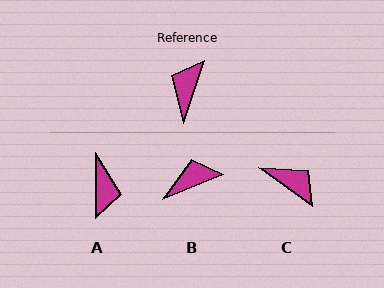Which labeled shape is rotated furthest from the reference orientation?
A, about 162 degrees away.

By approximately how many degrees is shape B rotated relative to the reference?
Approximately 50 degrees clockwise.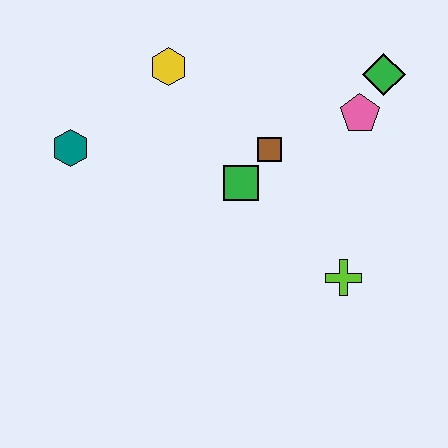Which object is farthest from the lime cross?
The teal hexagon is farthest from the lime cross.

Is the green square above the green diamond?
No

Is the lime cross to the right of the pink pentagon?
No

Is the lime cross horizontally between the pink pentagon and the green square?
Yes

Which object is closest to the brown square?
The green square is closest to the brown square.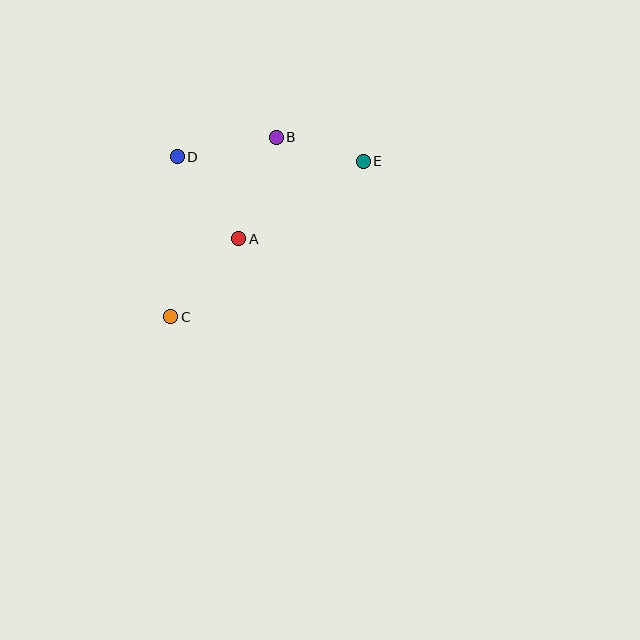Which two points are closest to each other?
Points B and E are closest to each other.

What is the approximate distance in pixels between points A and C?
The distance between A and C is approximately 104 pixels.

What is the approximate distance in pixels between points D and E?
The distance between D and E is approximately 186 pixels.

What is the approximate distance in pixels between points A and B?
The distance between A and B is approximately 108 pixels.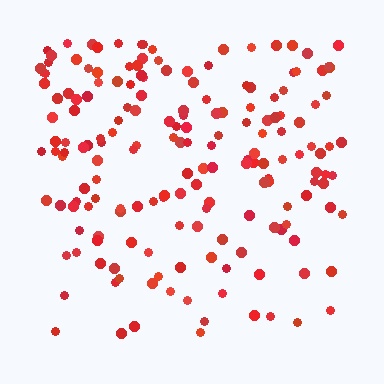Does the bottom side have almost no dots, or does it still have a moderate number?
Still a moderate number, just noticeably fewer than the top.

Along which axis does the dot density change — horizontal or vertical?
Vertical.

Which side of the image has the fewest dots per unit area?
The bottom.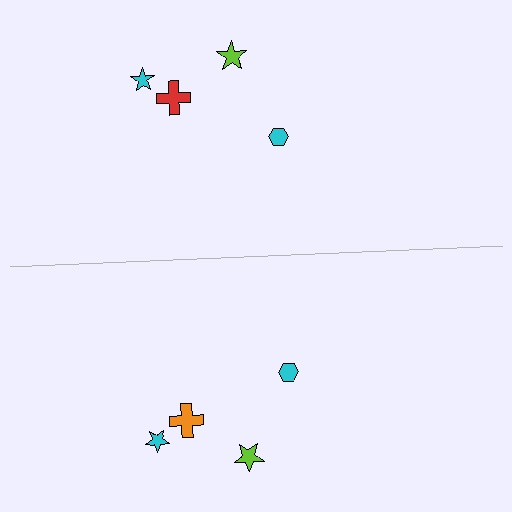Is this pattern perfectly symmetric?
No, the pattern is not perfectly symmetric. The orange cross on the bottom side breaks the symmetry — its mirror counterpart is red.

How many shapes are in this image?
There are 8 shapes in this image.